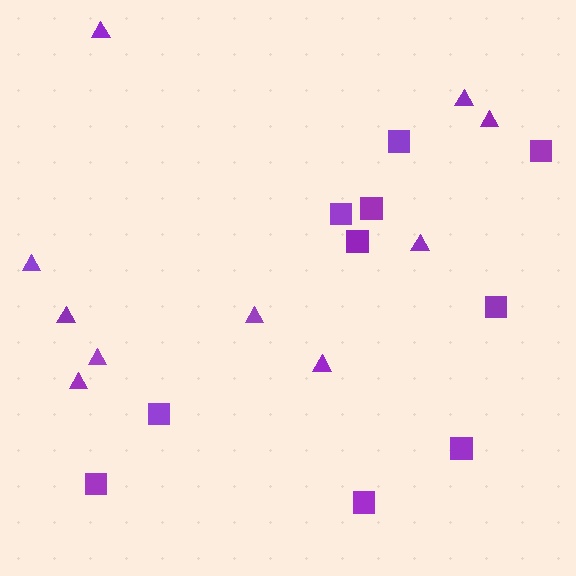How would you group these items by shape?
There are 2 groups: one group of squares (10) and one group of triangles (10).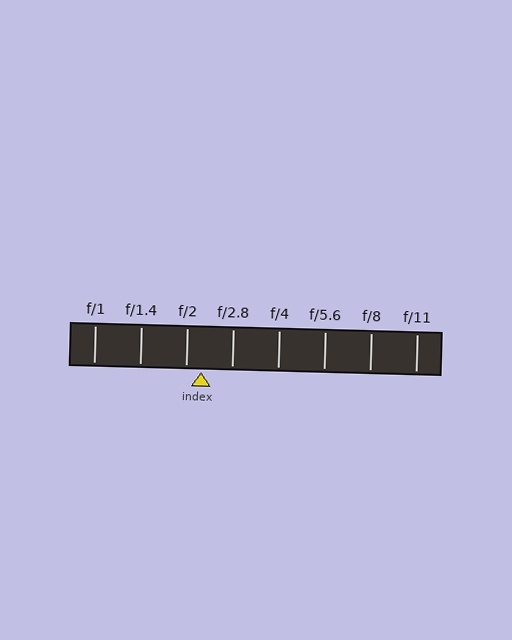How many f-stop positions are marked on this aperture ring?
There are 8 f-stop positions marked.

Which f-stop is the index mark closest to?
The index mark is closest to f/2.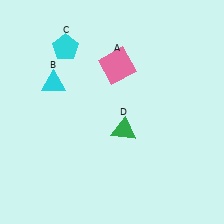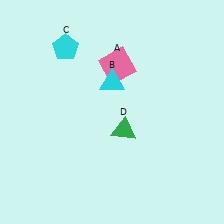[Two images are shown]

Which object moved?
The cyan triangle (B) moved right.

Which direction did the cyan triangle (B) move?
The cyan triangle (B) moved right.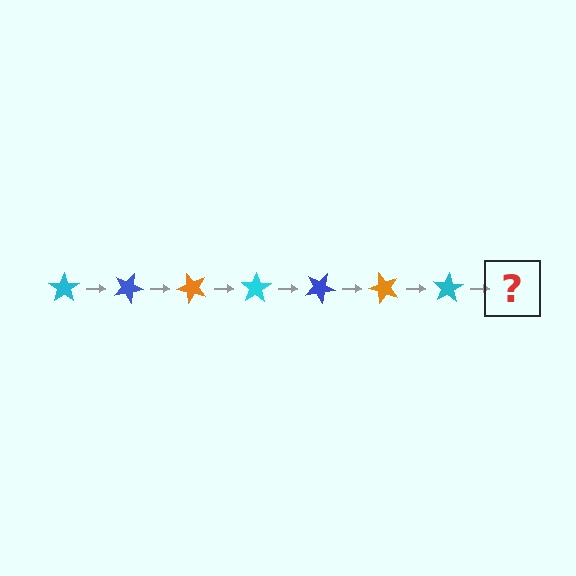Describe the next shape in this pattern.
It should be a blue star, rotated 175 degrees from the start.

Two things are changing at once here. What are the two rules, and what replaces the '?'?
The two rules are that it rotates 25 degrees each step and the color cycles through cyan, blue, and orange. The '?' should be a blue star, rotated 175 degrees from the start.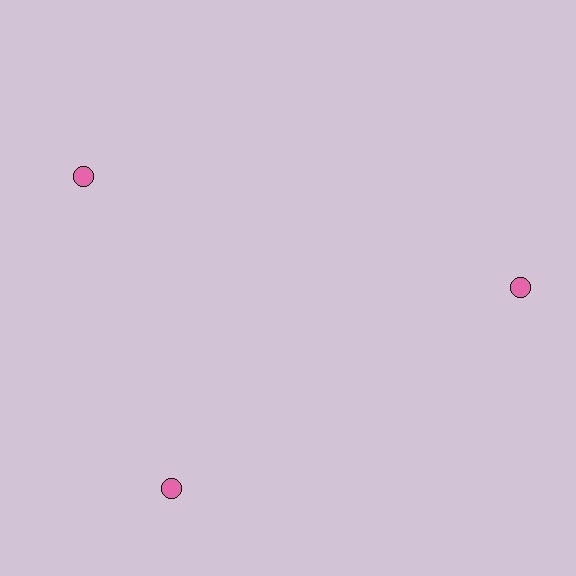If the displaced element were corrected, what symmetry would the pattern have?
It would have 3-fold rotational symmetry — the pattern would map onto itself every 120 degrees.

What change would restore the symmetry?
The symmetry would be restored by rotating it back into even spacing with its neighbors so that all 3 circles sit at equal angles and equal distance from the center.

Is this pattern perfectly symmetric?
No. The 3 pink circles are arranged in a ring, but one element near the 11 o'clock position is rotated out of alignment along the ring, breaking the 3-fold rotational symmetry.